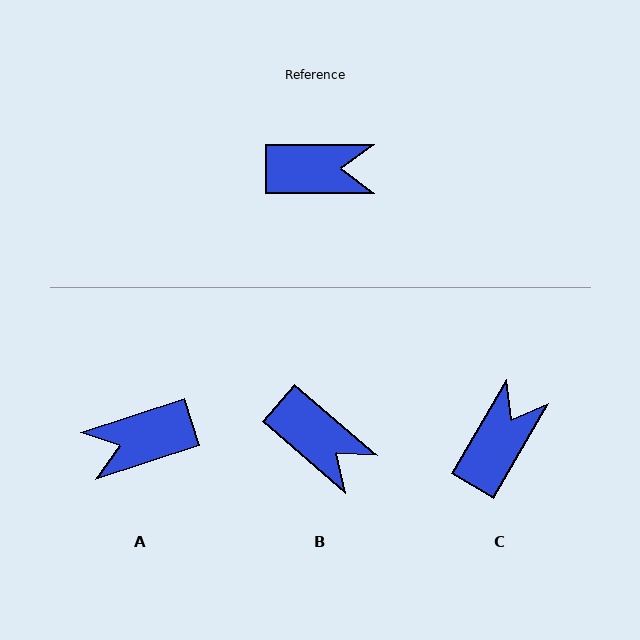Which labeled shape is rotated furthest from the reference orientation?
A, about 162 degrees away.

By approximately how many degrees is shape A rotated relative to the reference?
Approximately 162 degrees clockwise.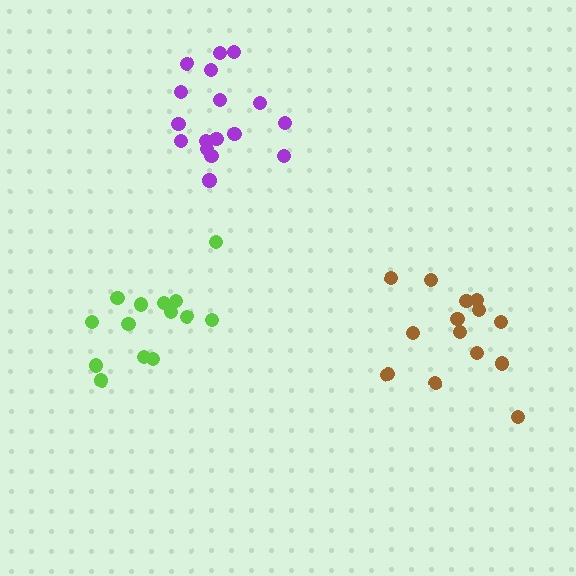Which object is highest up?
The purple cluster is topmost.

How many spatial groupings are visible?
There are 3 spatial groupings.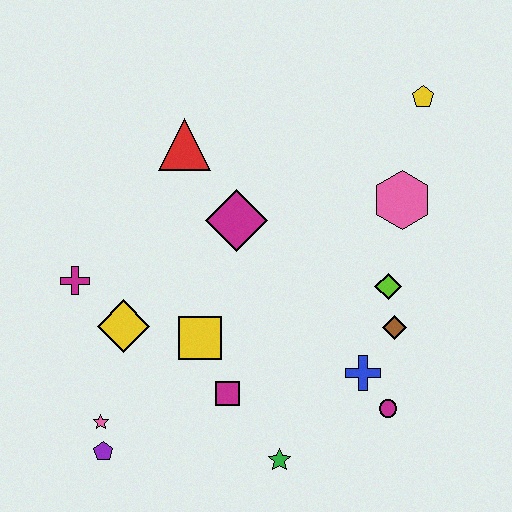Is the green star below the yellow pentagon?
Yes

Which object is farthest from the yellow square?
The yellow pentagon is farthest from the yellow square.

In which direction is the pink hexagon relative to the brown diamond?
The pink hexagon is above the brown diamond.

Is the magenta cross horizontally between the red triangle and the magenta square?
No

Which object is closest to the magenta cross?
The yellow diamond is closest to the magenta cross.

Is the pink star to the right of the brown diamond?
No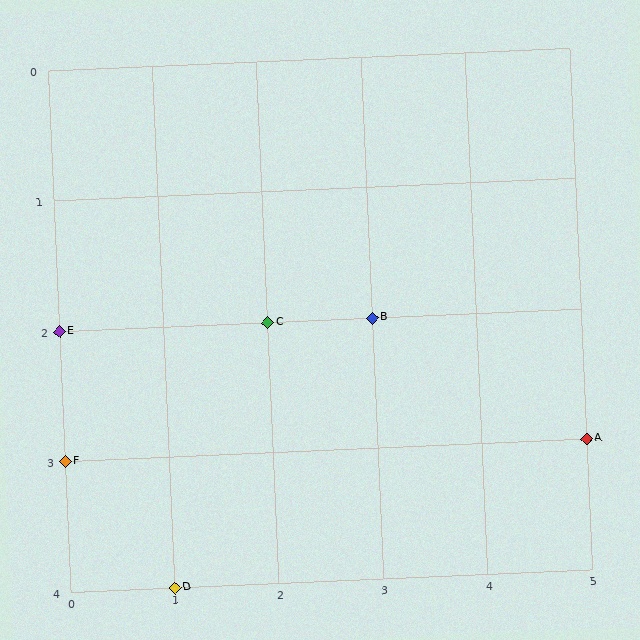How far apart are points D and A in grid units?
Points D and A are 4 columns and 1 row apart (about 4.1 grid units diagonally).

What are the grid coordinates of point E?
Point E is at grid coordinates (0, 2).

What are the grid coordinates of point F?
Point F is at grid coordinates (0, 3).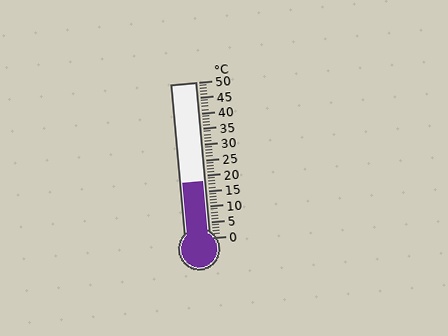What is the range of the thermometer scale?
The thermometer scale ranges from 0°C to 50°C.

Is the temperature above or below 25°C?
The temperature is below 25°C.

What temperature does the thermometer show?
The thermometer shows approximately 18°C.